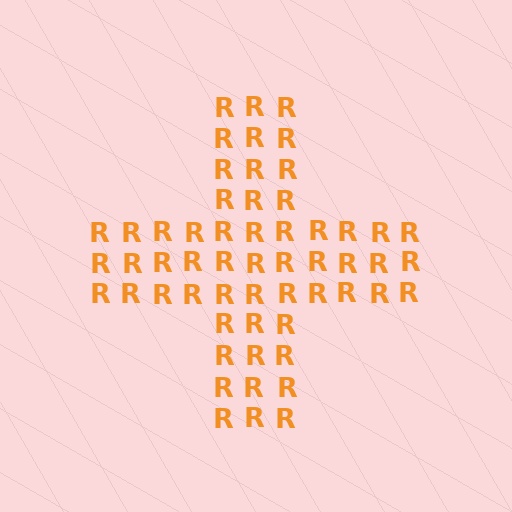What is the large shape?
The large shape is a cross.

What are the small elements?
The small elements are letter R's.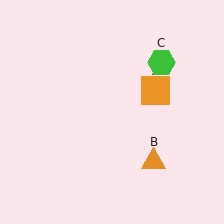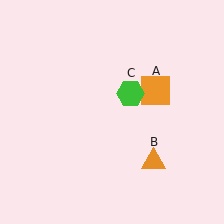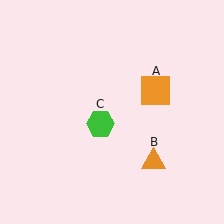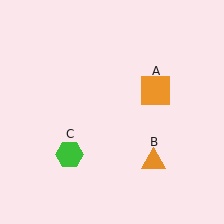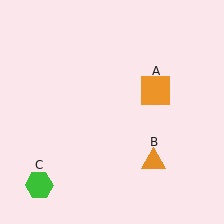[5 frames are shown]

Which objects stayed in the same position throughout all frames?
Orange square (object A) and orange triangle (object B) remained stationary.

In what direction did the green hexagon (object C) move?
The green hexagon (object C) moved down and to the left.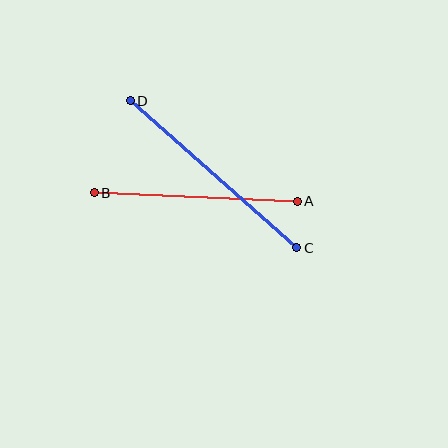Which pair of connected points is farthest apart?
Points C and D are farthest apart.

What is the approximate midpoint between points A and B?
The midpoint is at approximately (196, 197) pixels.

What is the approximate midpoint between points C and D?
The midpoint is at approximately (213, 174) pixels.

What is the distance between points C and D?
The distance is approximately 222 pixels.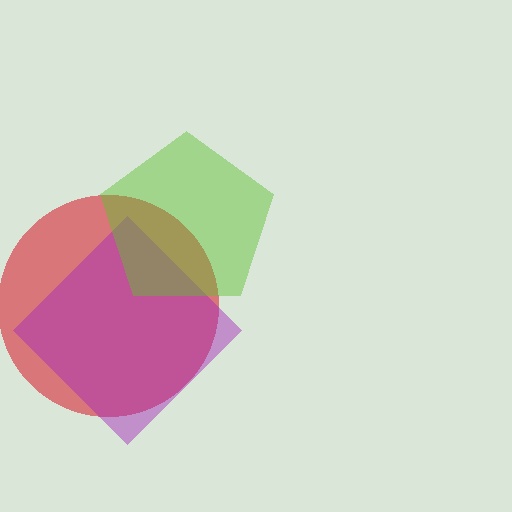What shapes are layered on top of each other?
The layered shapes are: a red circle, a purple diamond, a lime pentagon.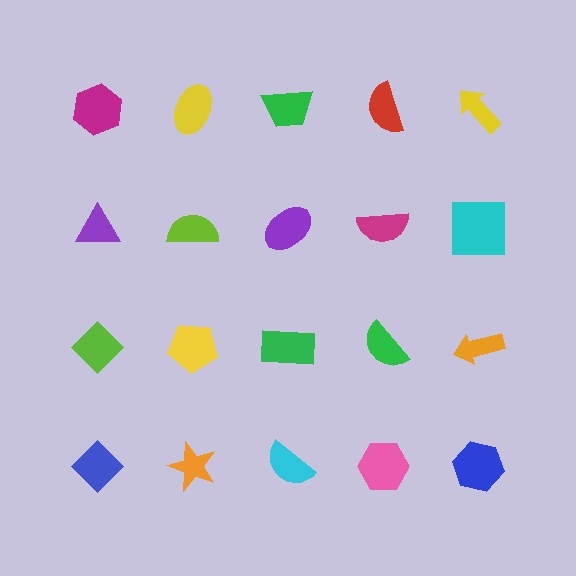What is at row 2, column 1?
A purple triangle.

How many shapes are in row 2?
5 shapes.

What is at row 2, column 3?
A purple ellipse.